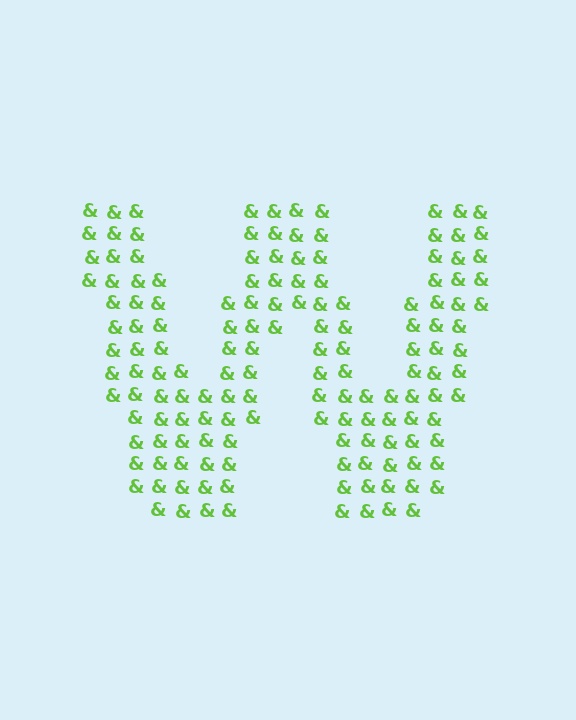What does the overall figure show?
The overall figure shows the letter W.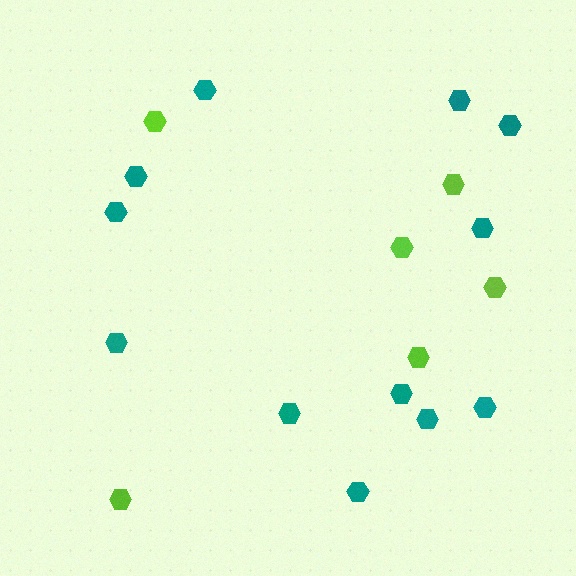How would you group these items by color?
There are 2 groups: one group of teal hexagons (12) and one group of lime hexagons (6).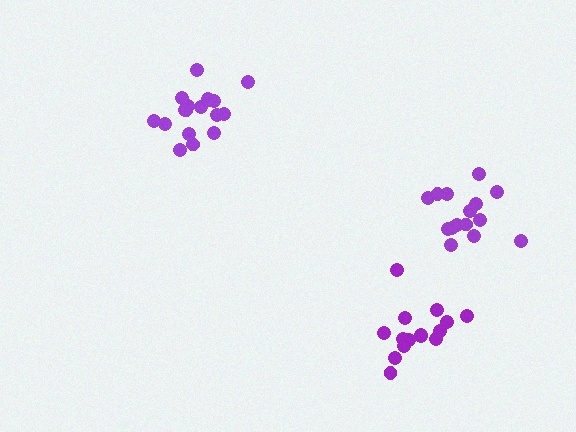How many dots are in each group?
Group 1: 15 dots, Group 2: 15 dots, Group 3: 18 dots (48 total).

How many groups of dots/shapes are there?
There are 3 groups.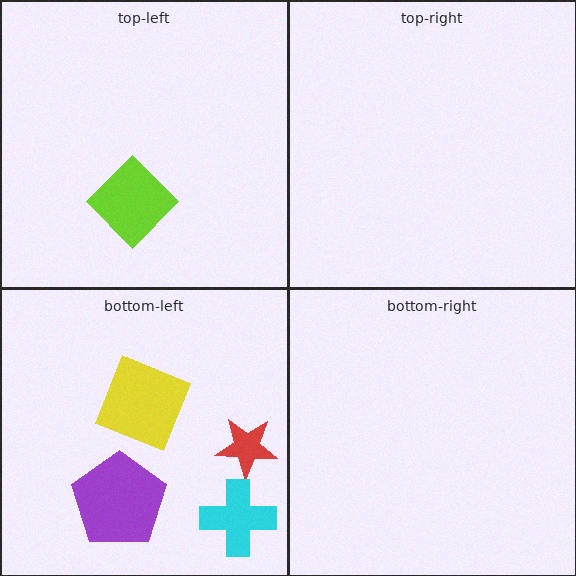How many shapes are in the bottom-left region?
4.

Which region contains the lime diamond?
The top-left region.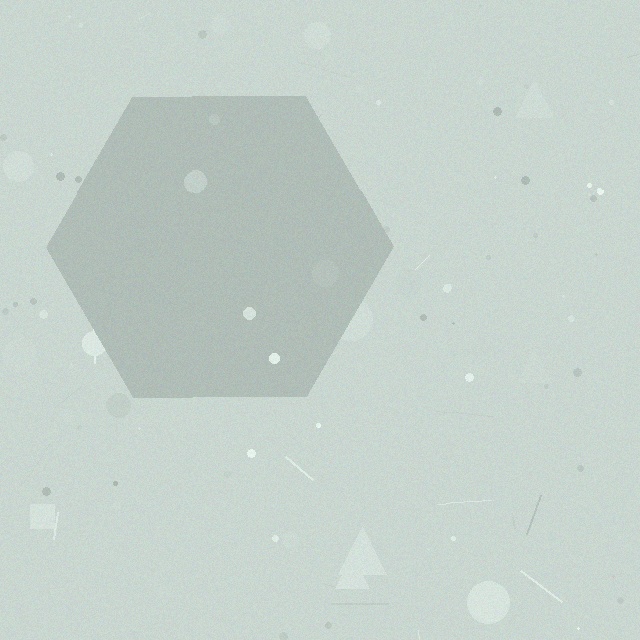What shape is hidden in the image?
A hexagon is hidden in the image.